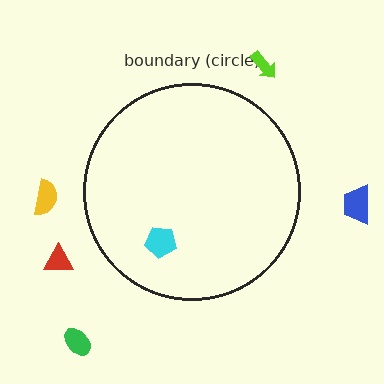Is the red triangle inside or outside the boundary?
Outside.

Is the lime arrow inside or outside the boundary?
Outside.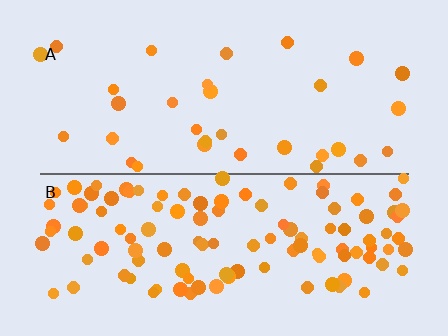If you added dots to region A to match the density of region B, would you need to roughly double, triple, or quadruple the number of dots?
Approximately quadruple.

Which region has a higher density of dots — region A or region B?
B (the bottom).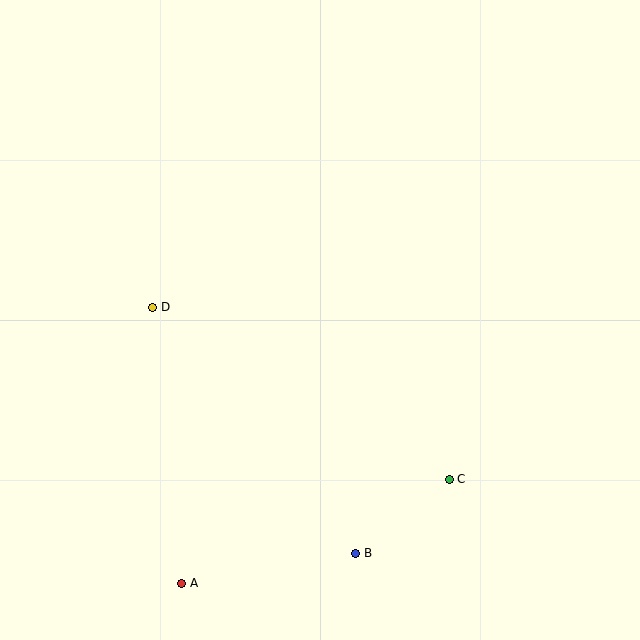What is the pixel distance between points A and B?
The distance between A and B is 177 pixels.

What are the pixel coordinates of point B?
Point B is at (356, 553).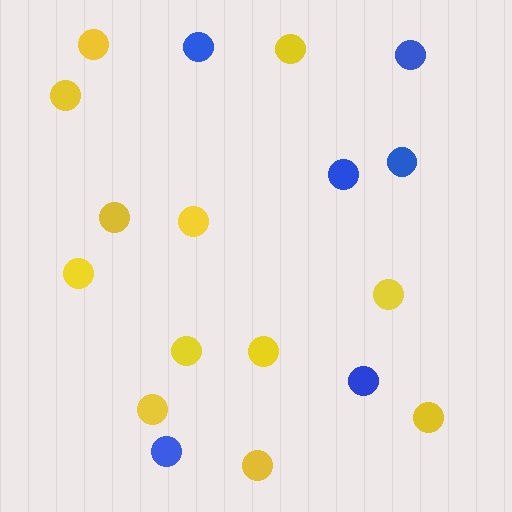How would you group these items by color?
There are 2 groups: one group of yellow circles (12) and one group of blue circles (6).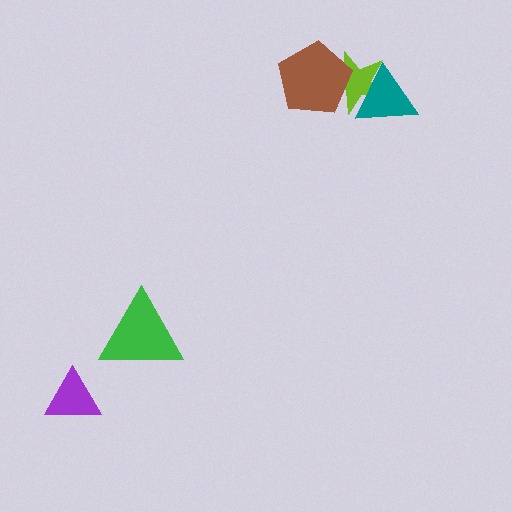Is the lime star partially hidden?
Yes, it is partially covered by another shape.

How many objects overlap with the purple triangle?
0 objects overlap with the purple triangle.